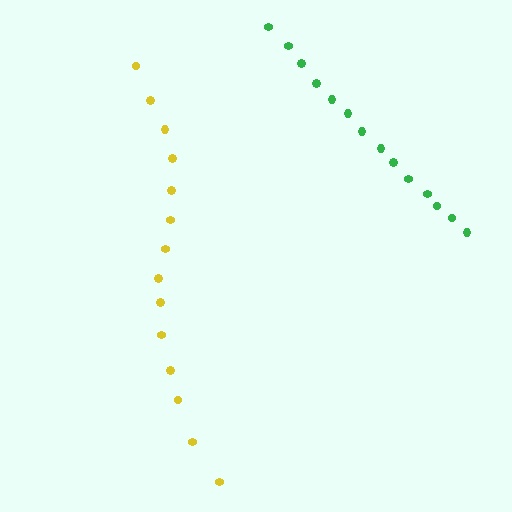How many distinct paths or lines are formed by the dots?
There are 2 distinct paths.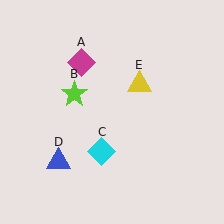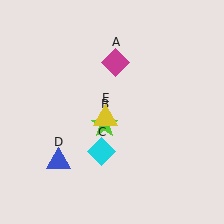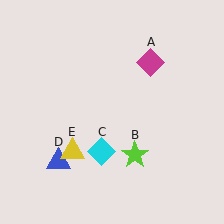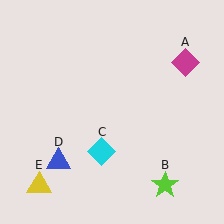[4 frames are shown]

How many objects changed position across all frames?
3 objects changed position: magenta diamond (object A), lime star (object B), yellow triangle (object E).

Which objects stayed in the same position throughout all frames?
Cyan diamond (object C) and blue triangle (object D) remained stationary.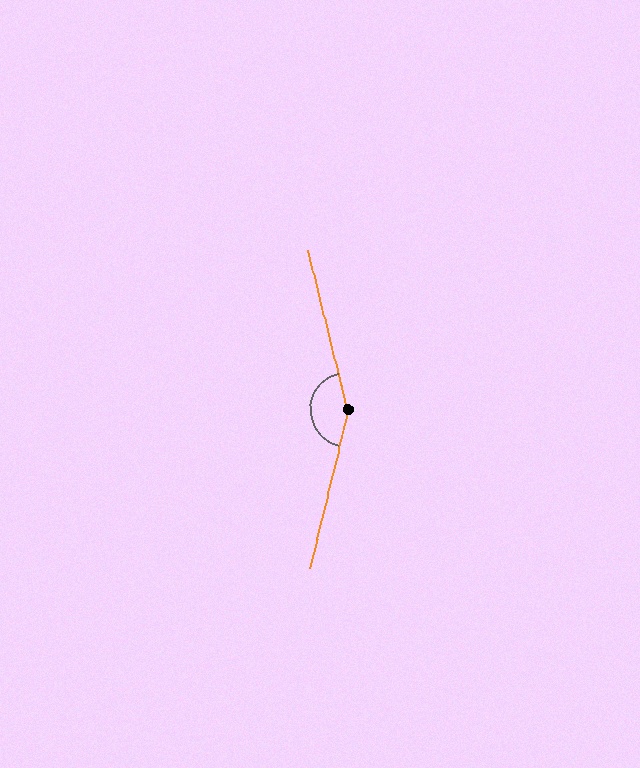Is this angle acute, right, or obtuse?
It is obtuse.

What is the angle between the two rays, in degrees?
Approximately 153 degrees.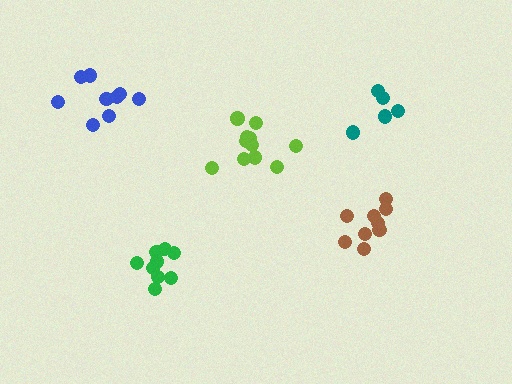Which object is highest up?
The blue cluster is topmost.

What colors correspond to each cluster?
The clusters are colored: teal, green, blue, lime, brown.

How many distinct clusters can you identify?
There are 5 distinct clusters.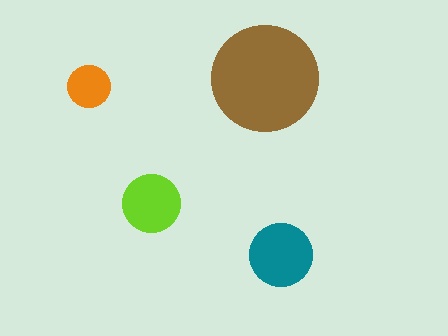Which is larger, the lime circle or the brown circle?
The brown one.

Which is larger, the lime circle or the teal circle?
The teal one.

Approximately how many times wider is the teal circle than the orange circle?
About 1.5 times wider.